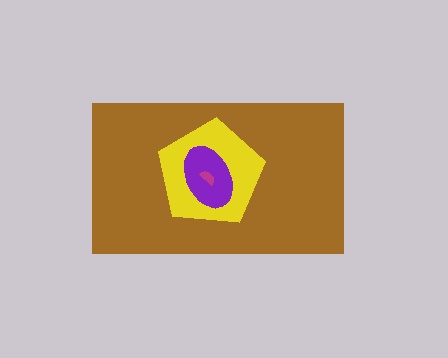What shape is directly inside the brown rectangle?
The yellow pentagon.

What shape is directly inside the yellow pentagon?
The purple ellipse.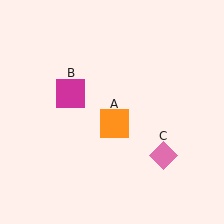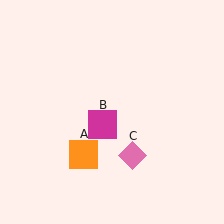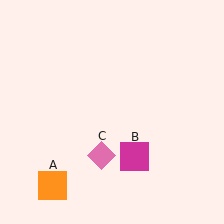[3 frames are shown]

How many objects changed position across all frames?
3 objects changed position: orange square (object A), magenta square (object B), pink diamond (object C).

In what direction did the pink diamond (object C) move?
The pink diamond (object C) moved left.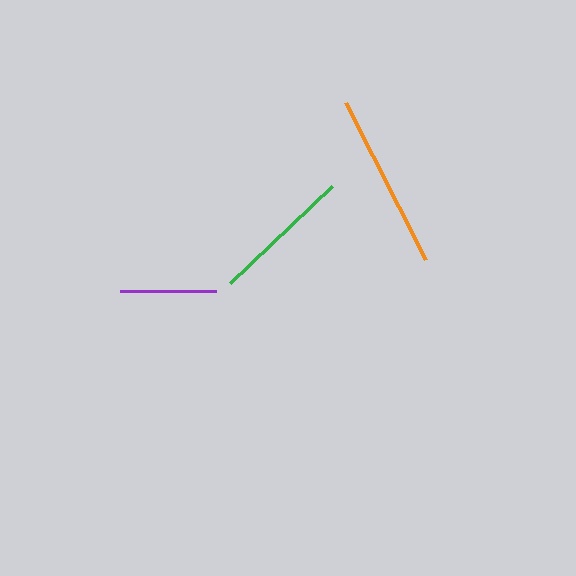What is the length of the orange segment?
The orange segment is approximately 176 pixels long.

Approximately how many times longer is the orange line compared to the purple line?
The orange line is approximately 1.8 times the length of the purple line.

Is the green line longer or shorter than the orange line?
The orange line is longer than the green line.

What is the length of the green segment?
The green segment is approximately 142 pixels long.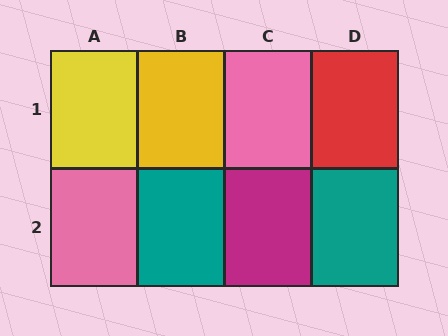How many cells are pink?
2 cells are pink.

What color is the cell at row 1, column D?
Red.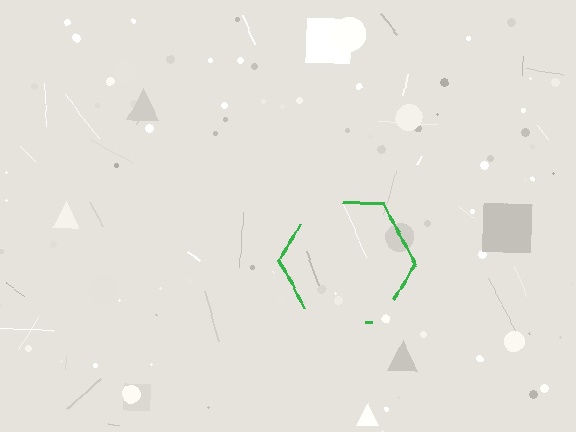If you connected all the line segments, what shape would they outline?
They would outline a hexagon.